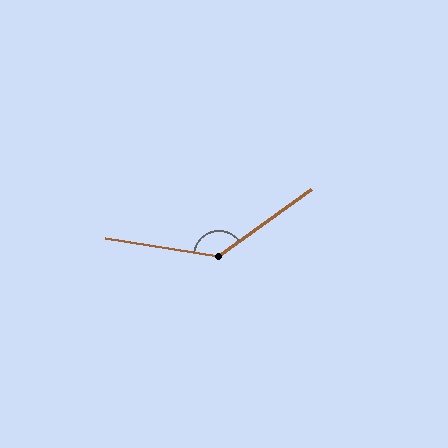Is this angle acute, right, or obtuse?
It is obtuse.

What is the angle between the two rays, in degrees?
Approximately 136 degrees.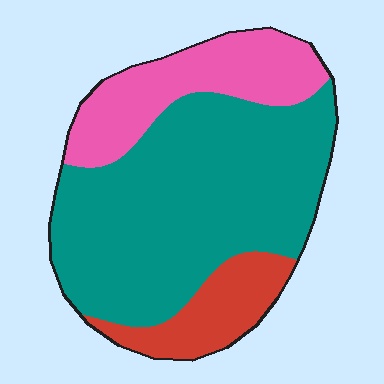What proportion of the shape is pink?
Pink covers 23% of the shape.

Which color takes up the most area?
Teal, at roughly 65%.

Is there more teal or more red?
Teal.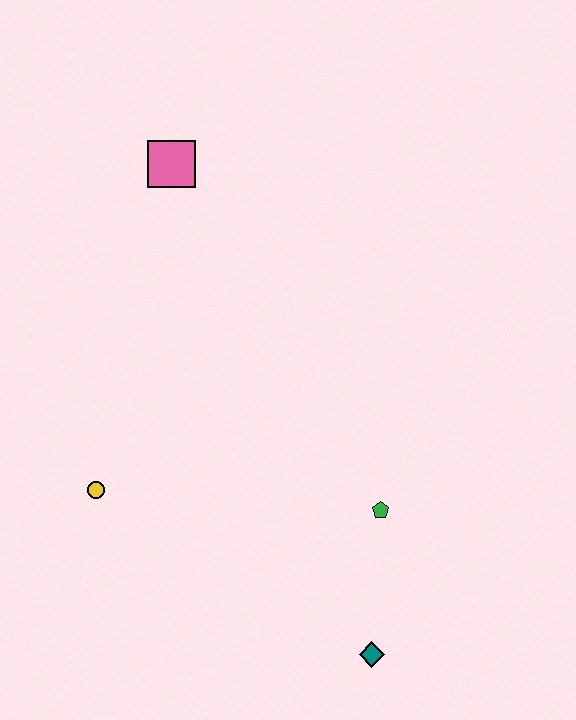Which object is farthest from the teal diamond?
The pink square is farthest from the teal diamond.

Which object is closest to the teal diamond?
The green pentagon is closest to the teal diamond.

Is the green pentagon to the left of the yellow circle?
No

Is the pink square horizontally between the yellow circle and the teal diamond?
Yes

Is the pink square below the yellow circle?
No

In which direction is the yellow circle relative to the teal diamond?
The yellow circle is to the left of the teal diamond.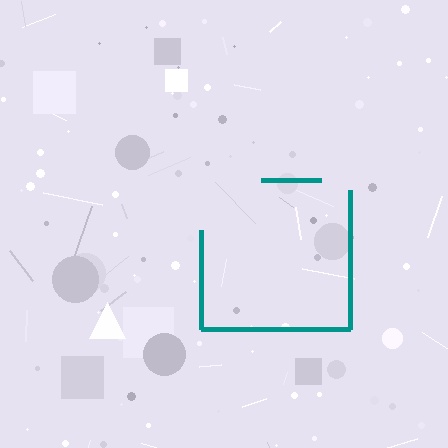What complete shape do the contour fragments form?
The contour fragments form a square.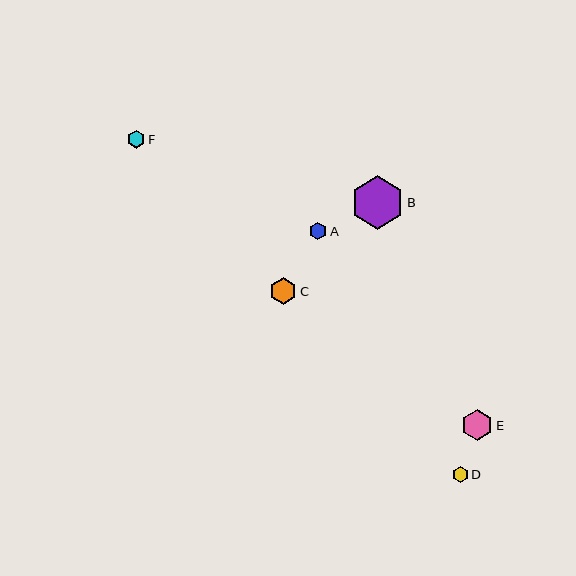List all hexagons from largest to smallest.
From largest to smallest: B, E, C, A, F, D.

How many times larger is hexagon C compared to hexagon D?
Hexagon C is approximately 1.7 times the size of hexagon D.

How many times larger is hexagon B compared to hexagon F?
Hexagon B is approximately 3.1 times the size of hexagon F.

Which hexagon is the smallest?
Hexagon D is the smallest with a size of approximately 16 pixels.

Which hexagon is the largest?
Hexagon B is the largest with a size of approximately 53 pixels.